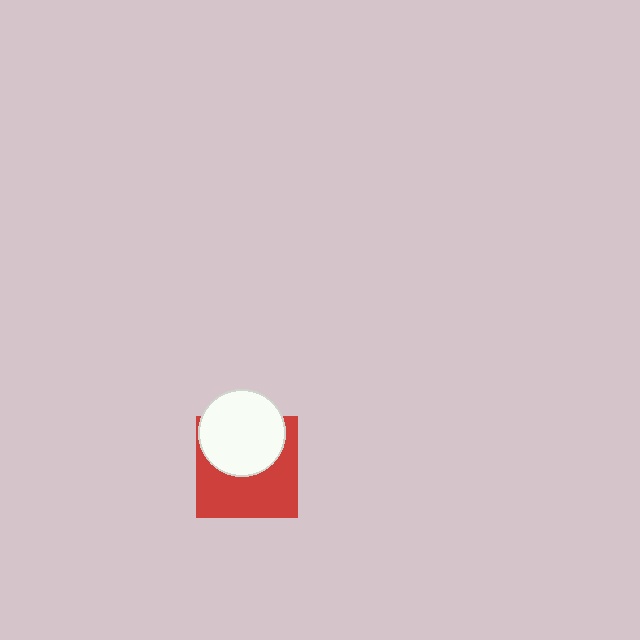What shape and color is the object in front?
The object in front is a white circle.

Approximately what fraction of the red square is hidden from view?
Roughly 44% of the red square is hidden behind the white circle.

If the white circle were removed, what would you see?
You would see the complete red square.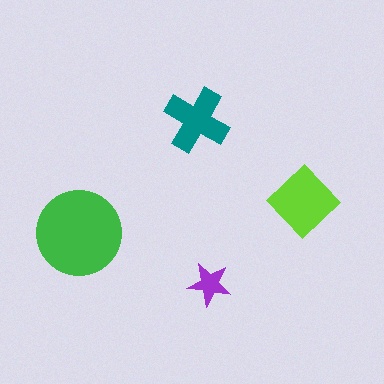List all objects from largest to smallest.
The green circle, the lime diamond, the teal cross, the purple star.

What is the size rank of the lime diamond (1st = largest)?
2nd.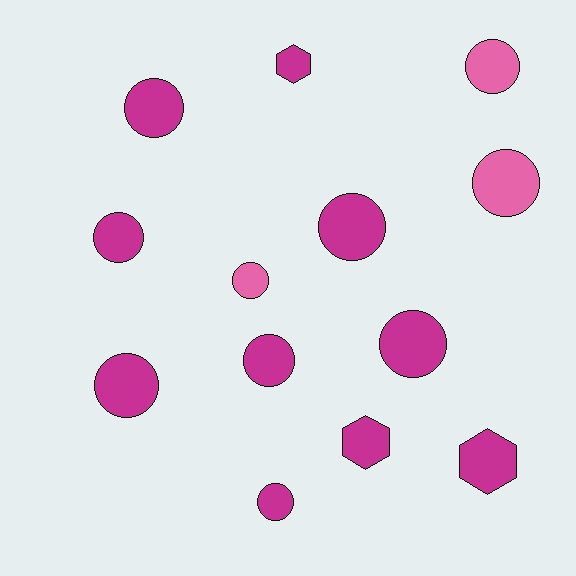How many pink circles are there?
There are 3 pink circles.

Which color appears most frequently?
Magenta, with 10 objects.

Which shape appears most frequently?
Circle, with 10 objects.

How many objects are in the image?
There are 13 objects.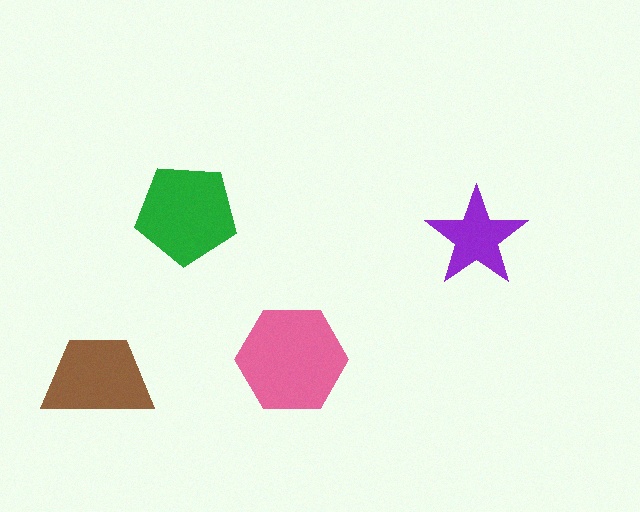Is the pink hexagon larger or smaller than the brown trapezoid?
Larger.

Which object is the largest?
The pink hexagon.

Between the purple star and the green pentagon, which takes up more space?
The green pentagon.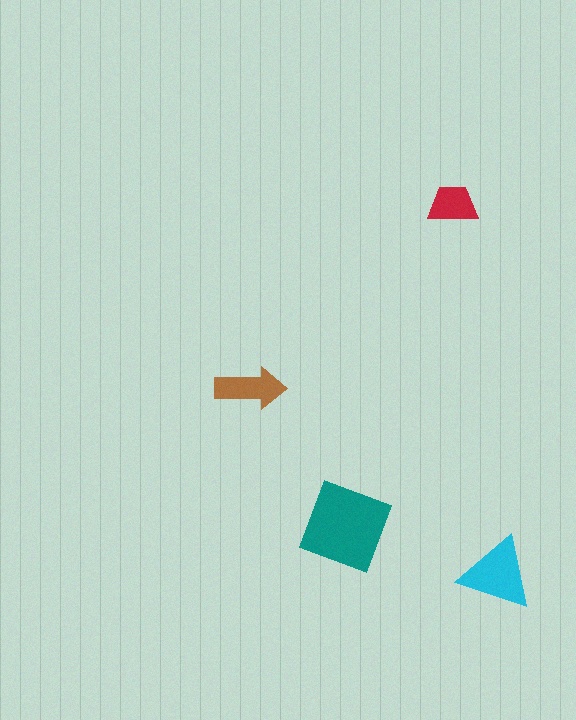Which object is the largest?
The teal diamond.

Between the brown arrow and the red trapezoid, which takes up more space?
The brown arrow.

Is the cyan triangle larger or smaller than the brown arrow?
Larger.